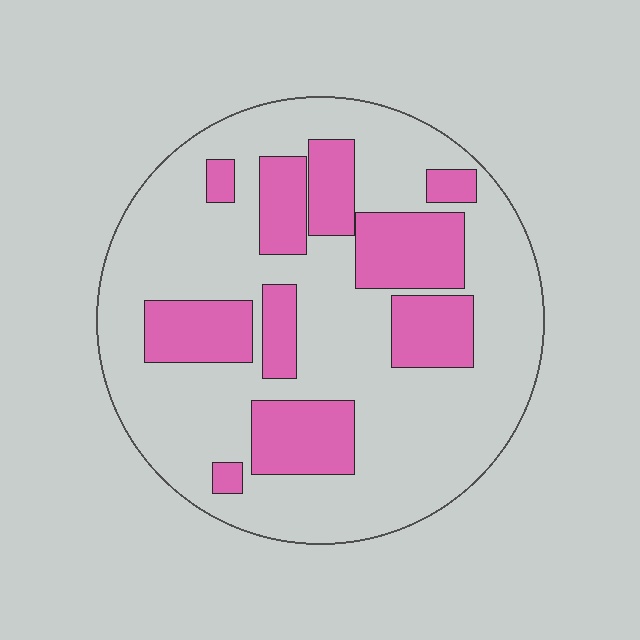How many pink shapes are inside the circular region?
10.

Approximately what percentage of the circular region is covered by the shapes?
Approximately 30%.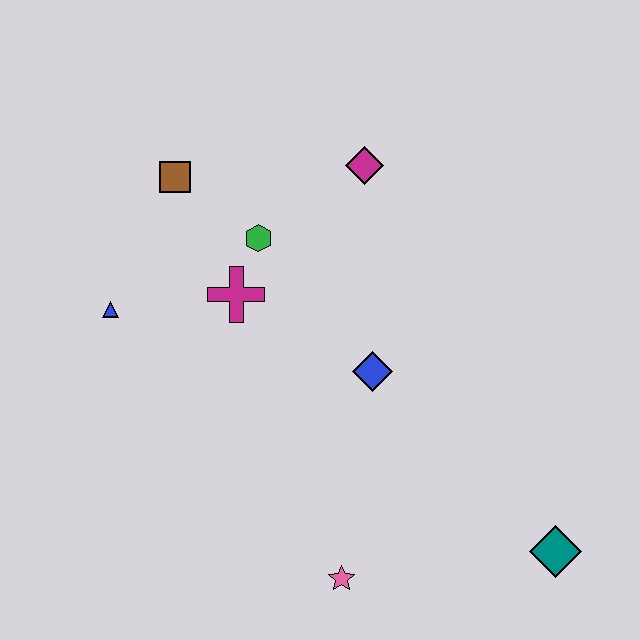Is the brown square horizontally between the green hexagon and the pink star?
No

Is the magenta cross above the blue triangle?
Yes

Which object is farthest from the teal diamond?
The brown square is farthest from the teal diamond.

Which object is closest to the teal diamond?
The pink star is closest to the teal diamond.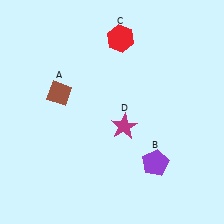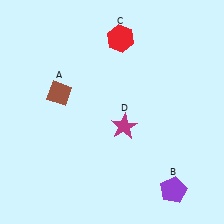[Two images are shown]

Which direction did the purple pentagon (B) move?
The purple pentagon (B) moved down.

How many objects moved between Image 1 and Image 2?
1 object moved between the two images.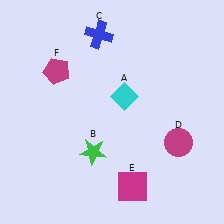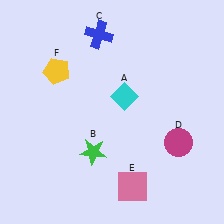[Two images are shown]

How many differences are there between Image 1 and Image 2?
There are 2 differences between the two images.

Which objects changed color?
E changed from magenta to pink. F changed from magenta to yellow.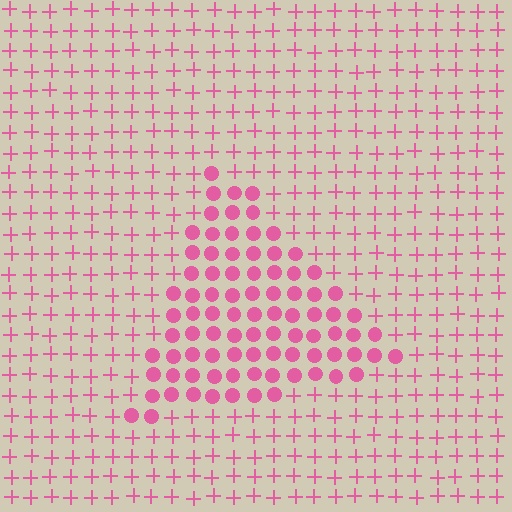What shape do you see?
I see a triangle.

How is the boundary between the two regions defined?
The boundary is defined by a change in element shape: circles inside vs. plus signs outside. All elements share the same color and spacing.